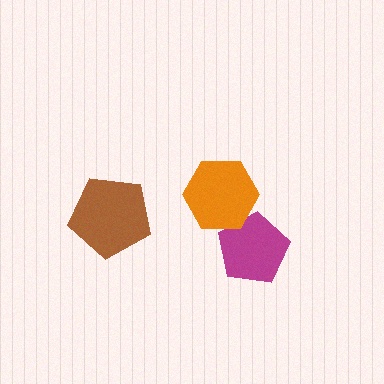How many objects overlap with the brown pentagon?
0 objects overlap with the brown pentagon.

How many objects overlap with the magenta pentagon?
1 object overlaps with the magenta pentagon.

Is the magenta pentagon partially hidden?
Yes, it is partially covered by another shape.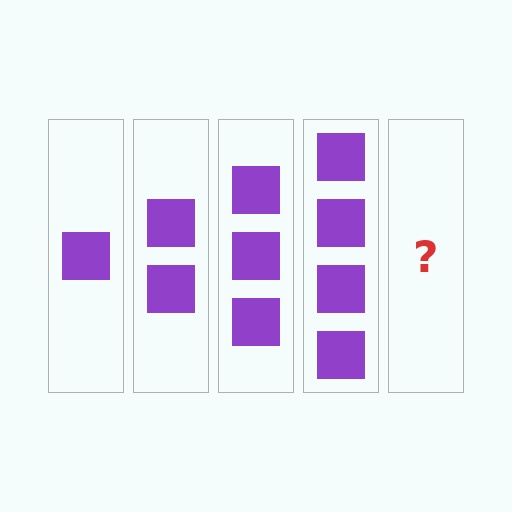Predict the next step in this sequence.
The next step is 5 squares.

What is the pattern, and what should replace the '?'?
The pattern is that each step adds one more square. The '?' should be 5 squares.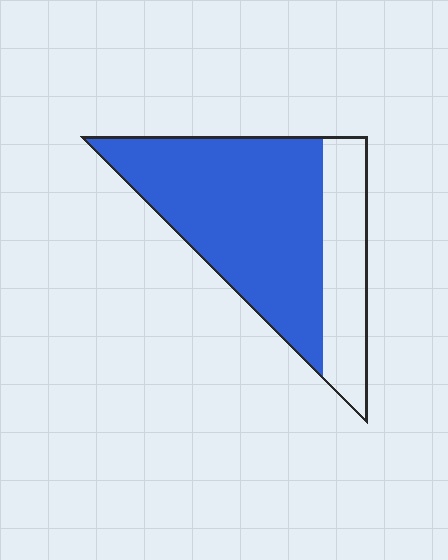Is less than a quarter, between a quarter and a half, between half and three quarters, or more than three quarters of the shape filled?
Between half and three quarters.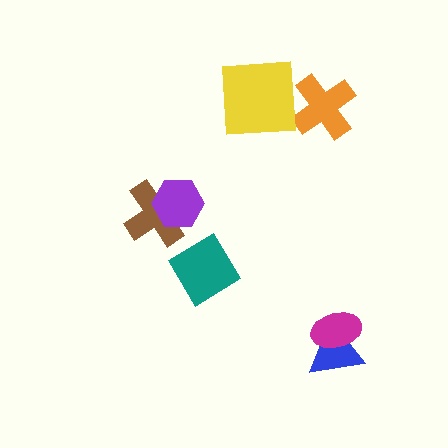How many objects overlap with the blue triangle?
1 object overlaps with the blue triangle.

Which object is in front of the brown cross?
The purple hexagon is in front of the brown cross.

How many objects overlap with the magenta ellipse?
1 object overlaps with the magenta ellipse.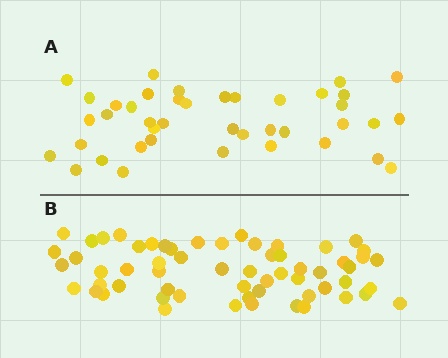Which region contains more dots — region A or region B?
Region B (the bottom region) has more dots.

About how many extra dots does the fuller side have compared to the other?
Region B has approximately 20 more dots than region A.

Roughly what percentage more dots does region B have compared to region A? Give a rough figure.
About 45% more.